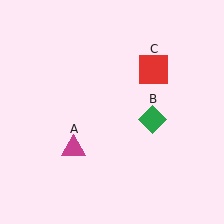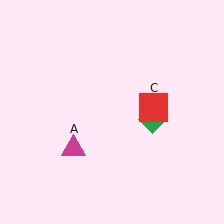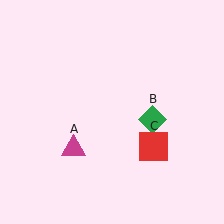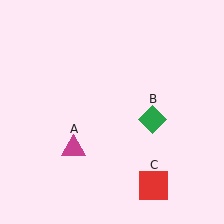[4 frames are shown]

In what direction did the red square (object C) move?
The red square (object C) moved down.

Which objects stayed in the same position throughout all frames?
Magenta triangle (object A) and green diamond (object B) remained stationary.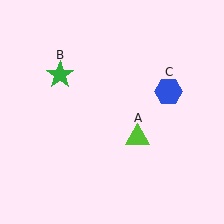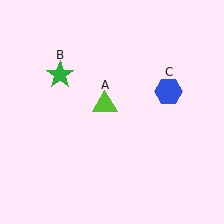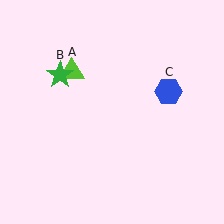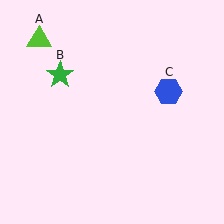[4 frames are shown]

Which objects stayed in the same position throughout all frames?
Green star (object B) and blue hexagon (object C) remained stationary.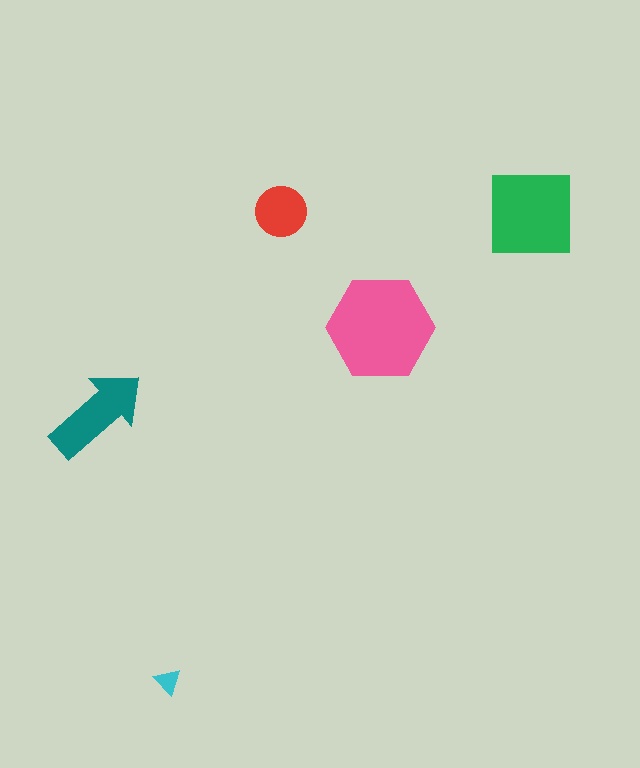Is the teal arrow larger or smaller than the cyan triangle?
Larger.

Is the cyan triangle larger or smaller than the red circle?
Smaller.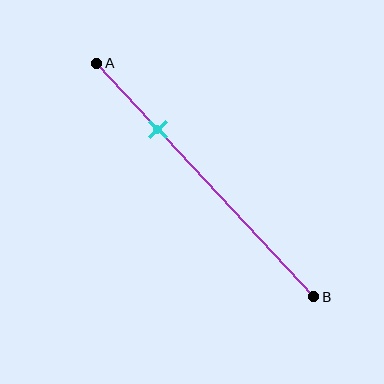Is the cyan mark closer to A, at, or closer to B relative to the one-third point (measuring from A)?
The cyan mark is closer to point A than the one-third point of segment AB.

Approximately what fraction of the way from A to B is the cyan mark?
The cyan mark is approximately 30% of the way from A to B.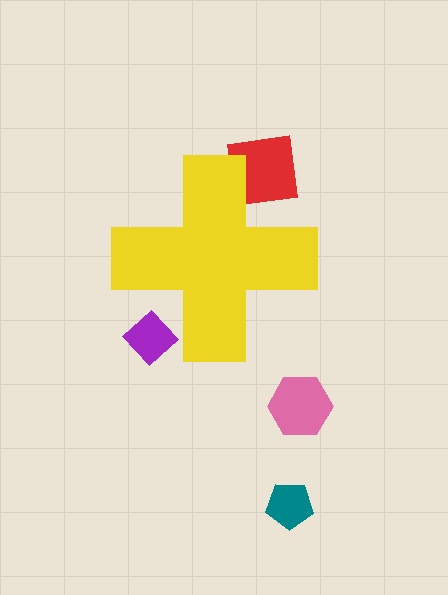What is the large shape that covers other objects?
A yellow cross.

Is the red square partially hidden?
Yes, the red square is partially hidden behind the yellow cross.